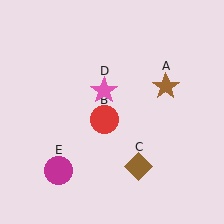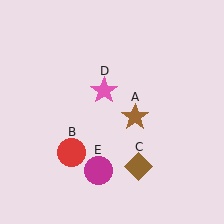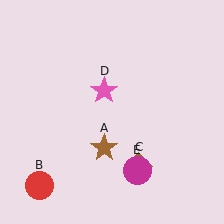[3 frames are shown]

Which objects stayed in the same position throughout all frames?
Brown diamond (object C) and pink star (object D) remained stationary.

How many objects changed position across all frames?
3 objects changed position: brown star (object A), red circle (object B), magenta circle (object E).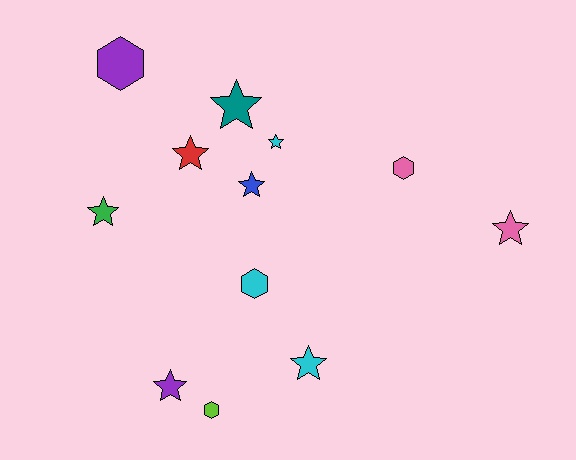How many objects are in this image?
There are 12 objects.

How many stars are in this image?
There are 8 stars.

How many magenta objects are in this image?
There are no magenta objects.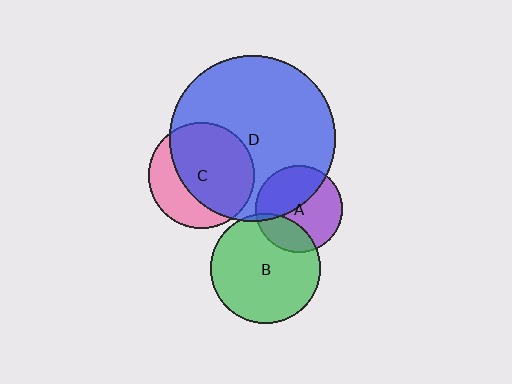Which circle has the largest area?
Circle D (blue).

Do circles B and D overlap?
Yes.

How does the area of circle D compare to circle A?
Approximately 3.7 times.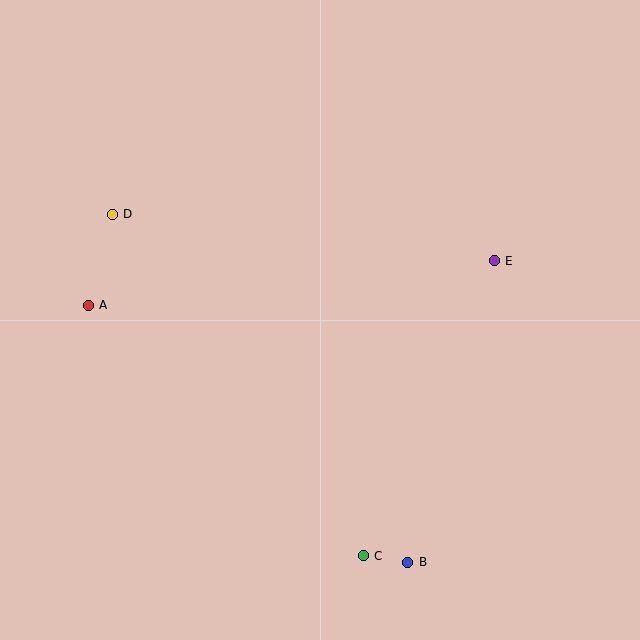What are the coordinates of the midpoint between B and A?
The midpoint between B and A is at (248, 434).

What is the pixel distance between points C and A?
The distance between C and A is 372 pixels.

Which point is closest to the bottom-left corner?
Point A is closest to the bottom-left corner.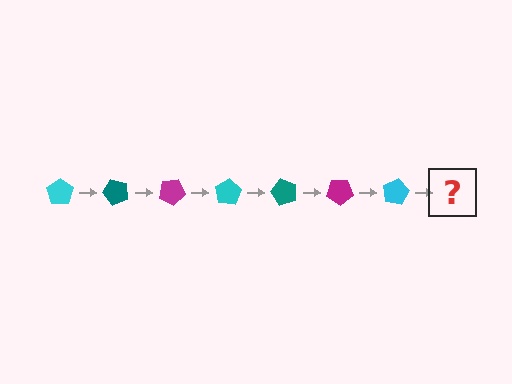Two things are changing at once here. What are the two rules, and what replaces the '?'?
The two rules are that it rotates 50 degrees each step and the color cycles through cyan, teal, and magenta. The '?' should be a teal pentagon, rotated 350 degrees from the start.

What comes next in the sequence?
The next element should be a teal pentagon, rotated 350 degrees from the start.